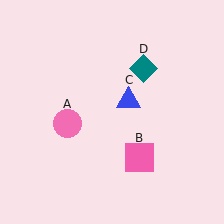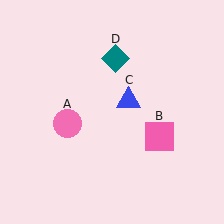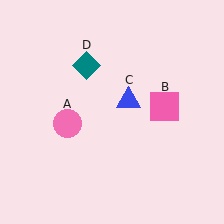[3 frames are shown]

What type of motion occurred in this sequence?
The pink square (object B), teal diamond (object D) rotated counterclockwise around the center of the scene.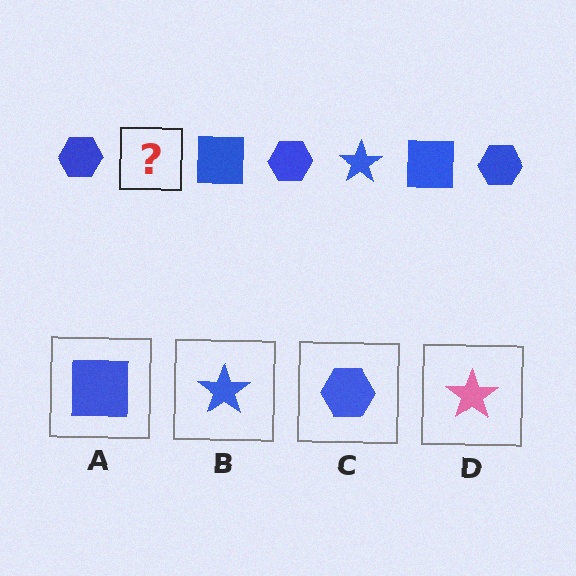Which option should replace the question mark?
Option B.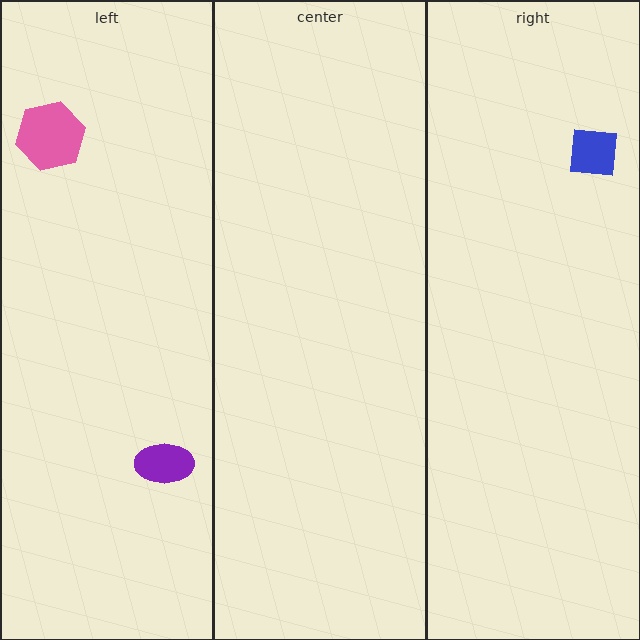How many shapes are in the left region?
2.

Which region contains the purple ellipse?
The left region.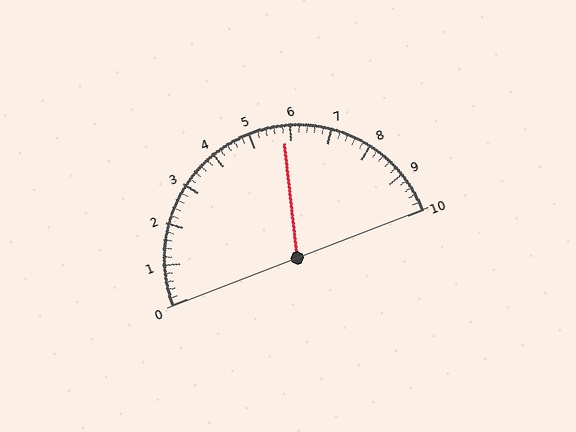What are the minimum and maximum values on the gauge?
The gauge ranges from 0 to 10.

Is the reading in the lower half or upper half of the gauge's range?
The reading is in the upper half of the range (0 to 10).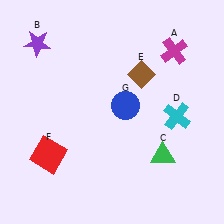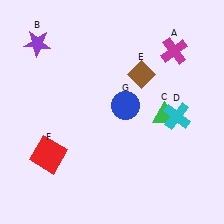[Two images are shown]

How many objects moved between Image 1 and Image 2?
1 object moved between the two images.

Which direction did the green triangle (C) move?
The green triangle (C) moved up.